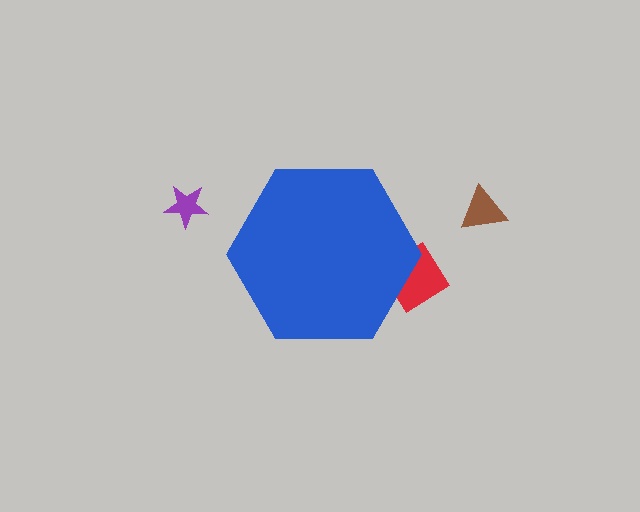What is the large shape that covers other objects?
A blue hexagon.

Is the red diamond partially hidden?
Yes, the red diamond is partially hidden behind the blue hexagon.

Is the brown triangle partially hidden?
No, the brown triangle is fully visible.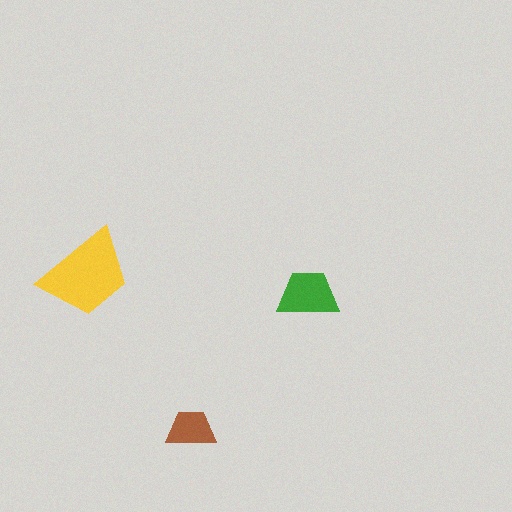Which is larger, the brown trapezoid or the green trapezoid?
The green one.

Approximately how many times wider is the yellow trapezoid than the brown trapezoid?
About 2 times wider.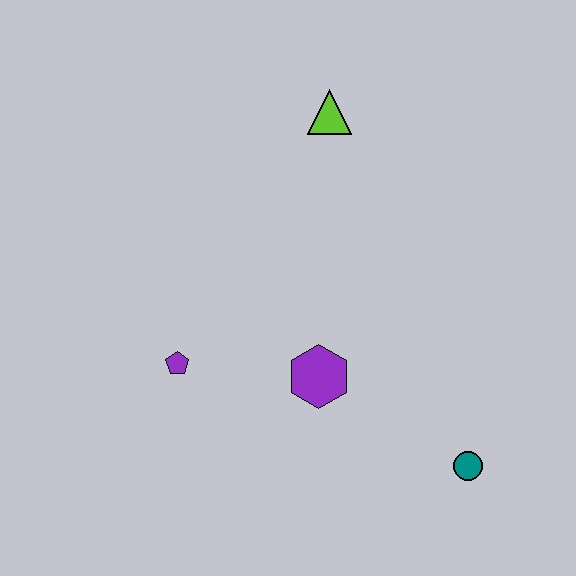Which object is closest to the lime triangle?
The purple hexagon is closest to the lime triangle.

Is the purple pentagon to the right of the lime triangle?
No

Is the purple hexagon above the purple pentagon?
No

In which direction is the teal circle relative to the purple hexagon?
The teal circle is to the right of the purple hexagon.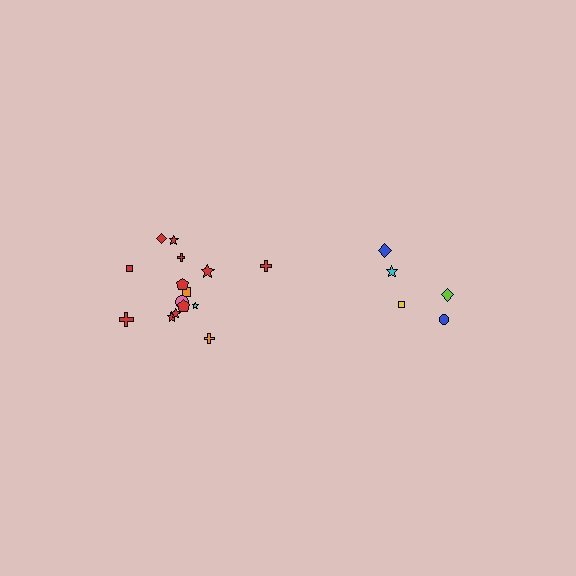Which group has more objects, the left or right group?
The left group.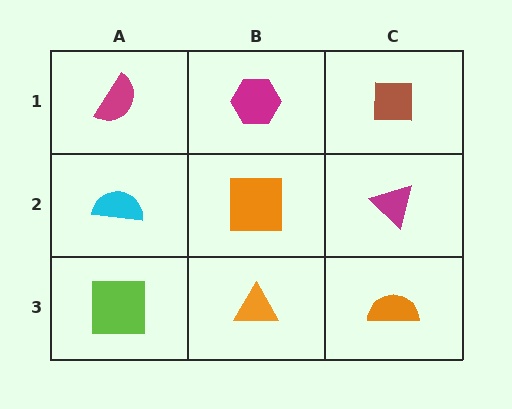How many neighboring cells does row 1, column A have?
2.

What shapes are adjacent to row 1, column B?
An orange square (row 2, column B), a magenta semicircle (row 1, column A), a brown square (row 1, column C).